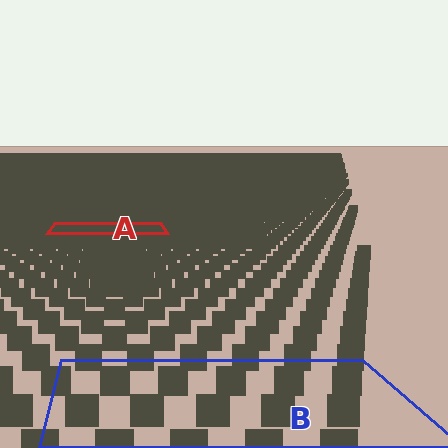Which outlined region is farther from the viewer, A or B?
Region A is farther from the viewer — the texture elements inside it appear smaller and more densely packed.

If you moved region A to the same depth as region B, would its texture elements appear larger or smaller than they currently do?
They would appear larger. At a closer depth, the same texture elements are projected at a bigger on-screen size.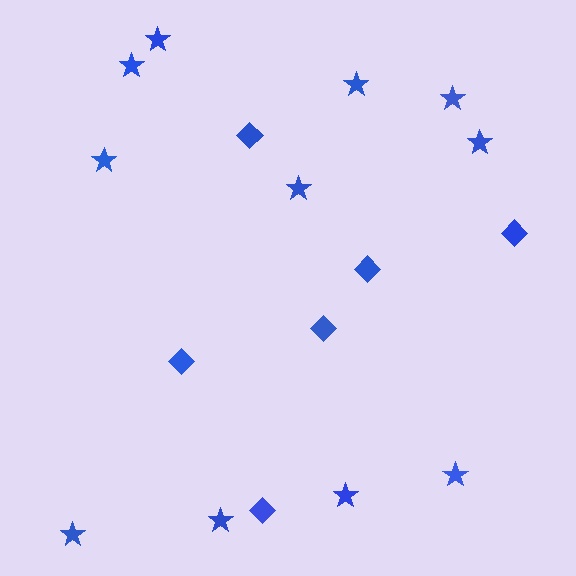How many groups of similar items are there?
There are 2 groups: one group of diamonds (6) and one group of stars (11).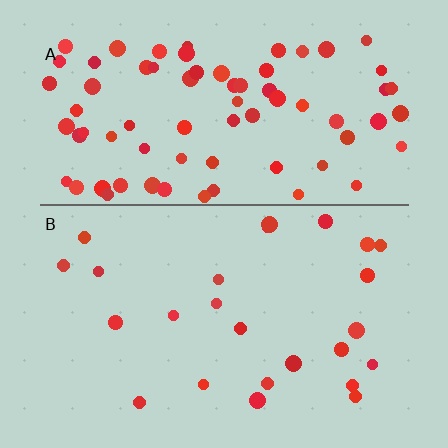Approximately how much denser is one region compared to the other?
Approximately 3.0× — region A over region B.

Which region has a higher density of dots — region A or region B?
A (the top).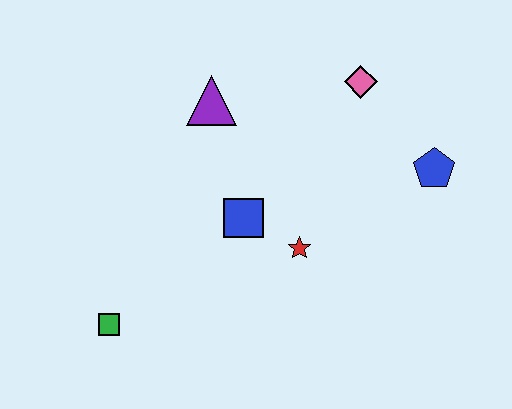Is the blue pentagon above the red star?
Yes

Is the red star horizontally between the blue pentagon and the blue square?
Yes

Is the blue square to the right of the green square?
Yes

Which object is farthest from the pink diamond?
The green square is farthest from the pink diamond.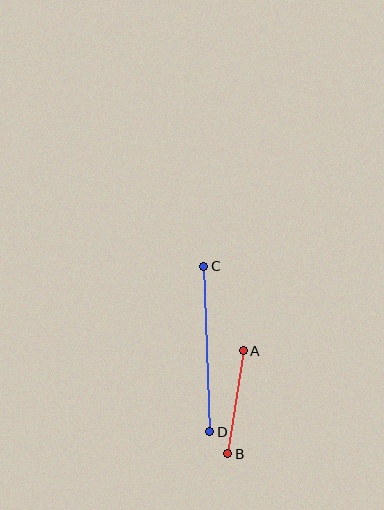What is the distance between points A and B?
The distance is approximately 104 pixels.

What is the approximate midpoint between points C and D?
The midpoint is at approximately (207, 349) pixels.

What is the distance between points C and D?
The distance is approximately 166 pixels.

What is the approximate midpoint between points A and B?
The midpoint is at approximately (235, 402) pixels.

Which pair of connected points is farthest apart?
Points C and D are farthest apart.